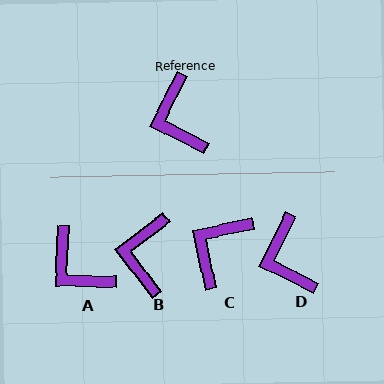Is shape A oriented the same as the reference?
No, it is off by about 24 degrees.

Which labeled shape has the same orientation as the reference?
D.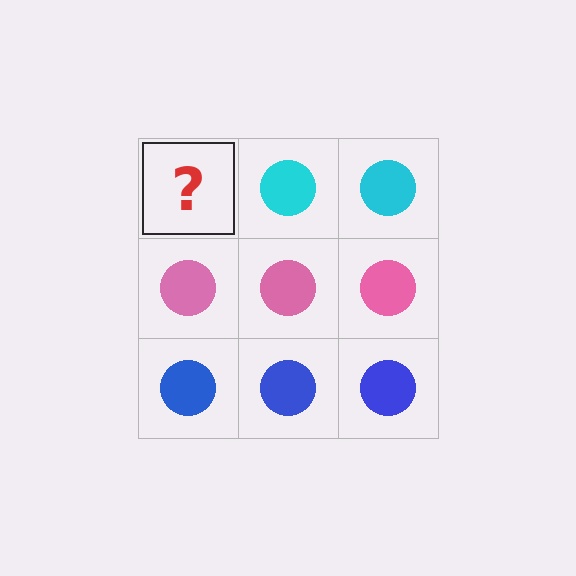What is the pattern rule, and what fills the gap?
The rule is that each row has a consistent color. The gap should be filled with a cyan circle.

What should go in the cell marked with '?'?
The missing cell should contain a cyan circle.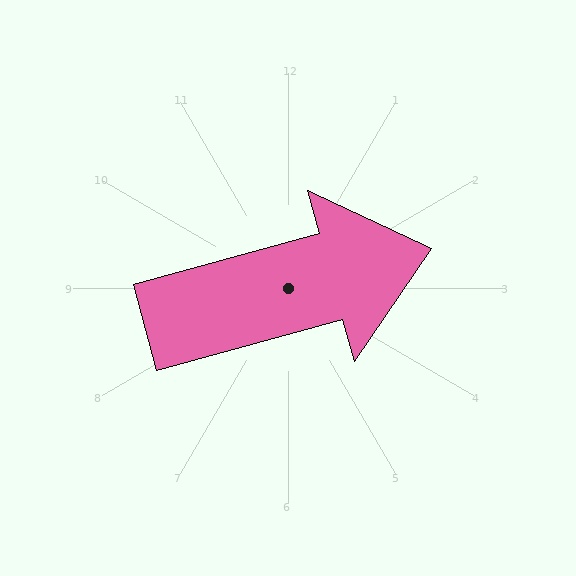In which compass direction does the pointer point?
East.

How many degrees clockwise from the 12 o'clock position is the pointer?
Approximately 75 degrees.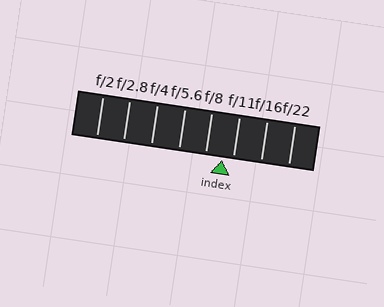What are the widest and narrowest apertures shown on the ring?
The widest aperture shown is f/2 and the narrowest is f/22.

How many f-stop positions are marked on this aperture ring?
There are 8 f-stop positions marked.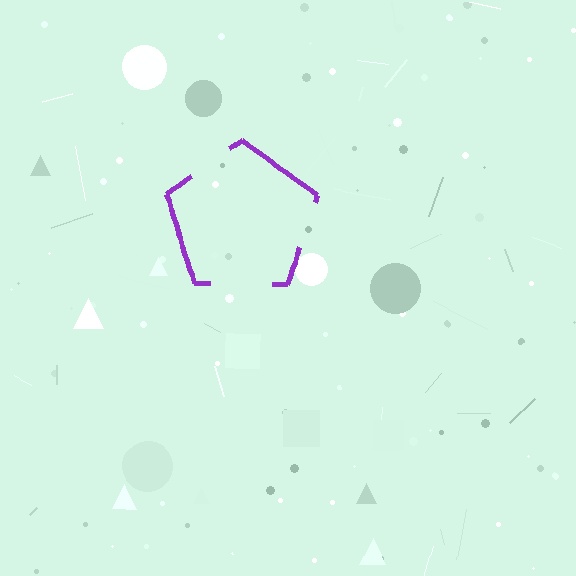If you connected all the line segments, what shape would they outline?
They would outline a pentagon.